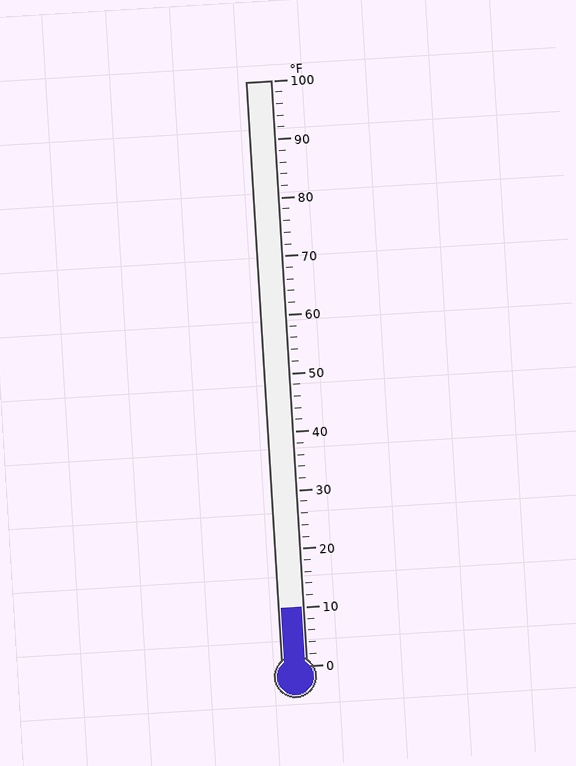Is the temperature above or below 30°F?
The temperature is below 30°F.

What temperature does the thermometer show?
The thermometer shows approximately 10°F.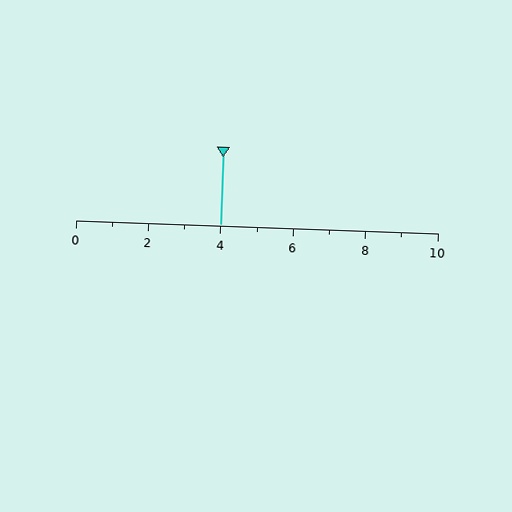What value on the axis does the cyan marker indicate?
The marker indicates approximately 4.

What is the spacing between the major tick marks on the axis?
The major ticks are spaced 2 apart.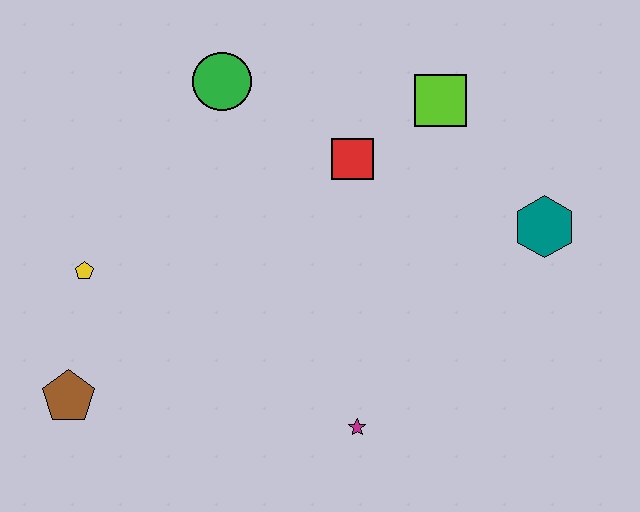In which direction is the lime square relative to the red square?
The lime square is to the right of the red square.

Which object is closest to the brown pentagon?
The yellow pentagon is closest to the brown pentagon.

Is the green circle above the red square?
Yes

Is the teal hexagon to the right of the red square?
Yes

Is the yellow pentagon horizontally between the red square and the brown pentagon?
Yes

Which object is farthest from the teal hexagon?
The brown pentagon is farthest from the teal hexagon.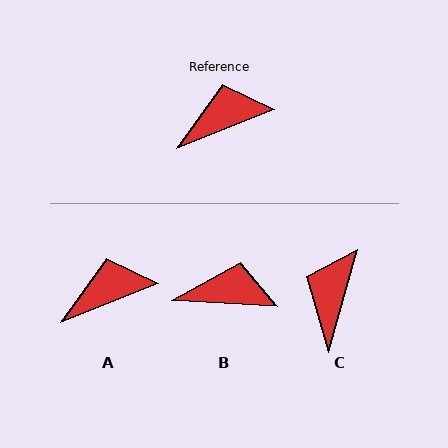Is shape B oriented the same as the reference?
No, it is off by about 25 degrees.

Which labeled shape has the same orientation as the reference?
A.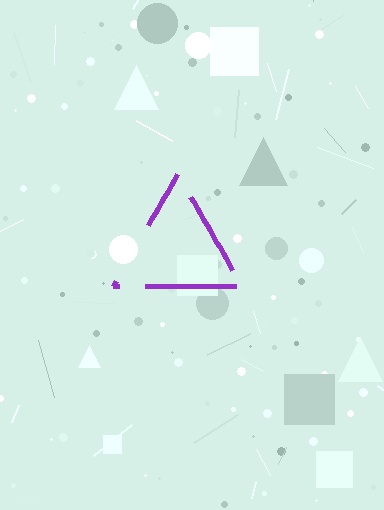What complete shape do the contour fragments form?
The contour fragments form a triangle.